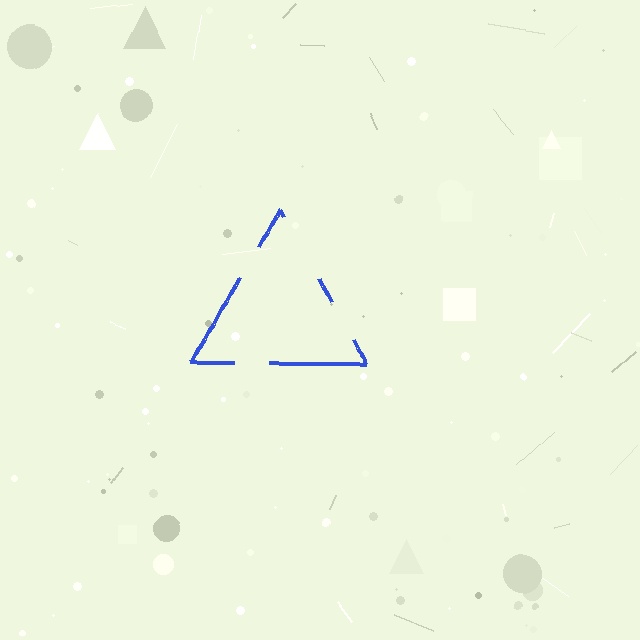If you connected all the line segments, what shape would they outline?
They would outline a triangle.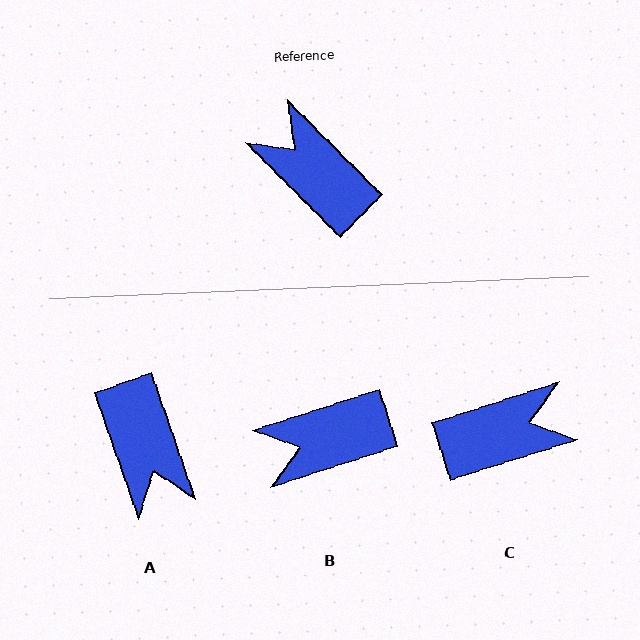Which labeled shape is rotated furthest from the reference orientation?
A, about 154 degrees away.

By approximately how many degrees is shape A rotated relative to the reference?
Approximately 154 degrees counter-clockwise.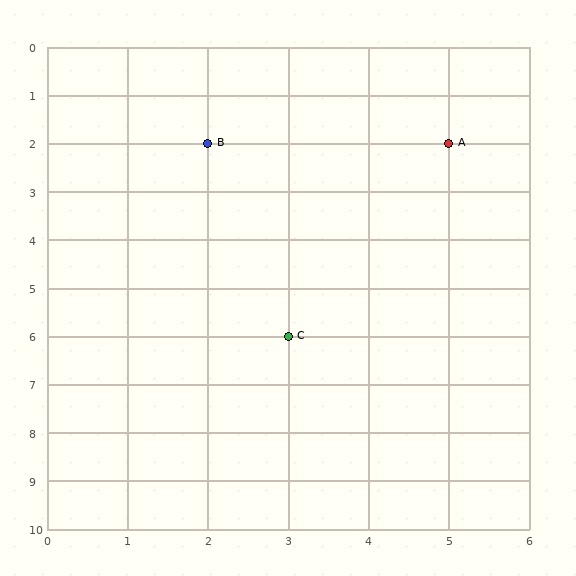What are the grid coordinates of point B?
Point B is at grid coordinates (2, 2).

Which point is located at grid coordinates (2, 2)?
Point B is at (2, 2).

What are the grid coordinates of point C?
Point C is at grid coordinates (3, 6).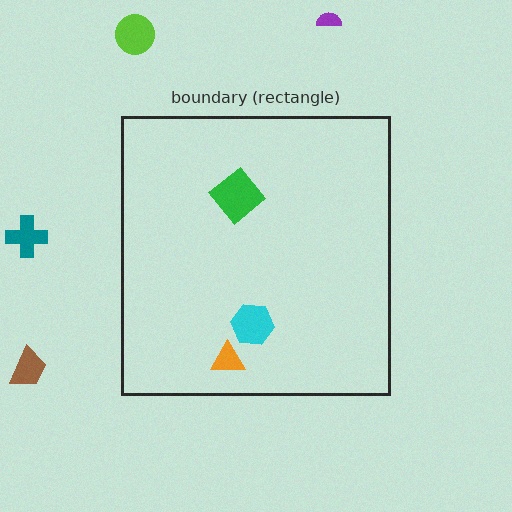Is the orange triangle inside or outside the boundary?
Inside.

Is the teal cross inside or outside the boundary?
Outside.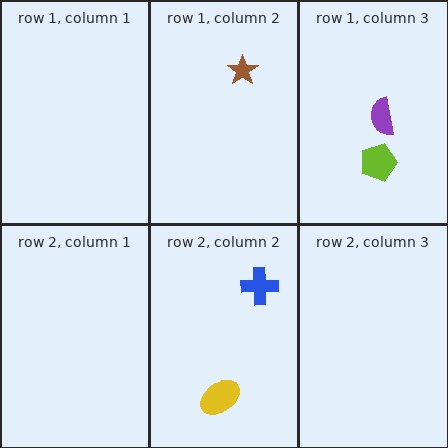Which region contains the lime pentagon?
The row 1, column 3 region.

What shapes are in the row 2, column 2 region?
The blue cross, the yellow ellipse.